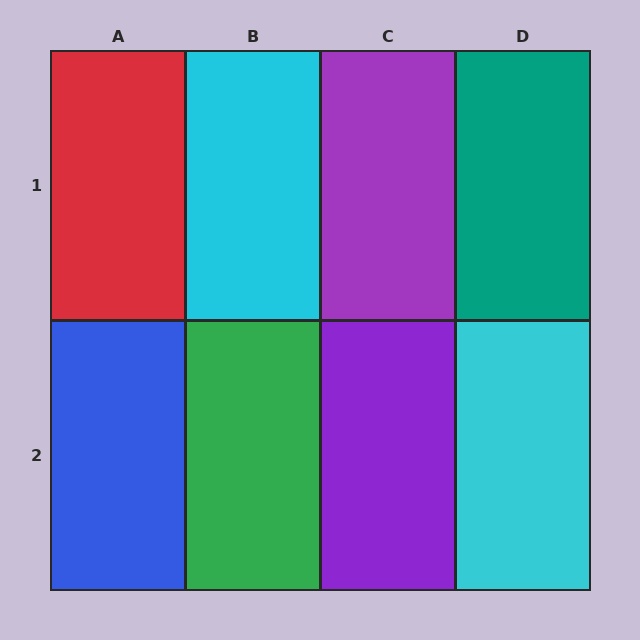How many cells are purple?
2 cells are purple.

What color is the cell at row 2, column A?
Blue.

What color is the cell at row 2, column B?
Green.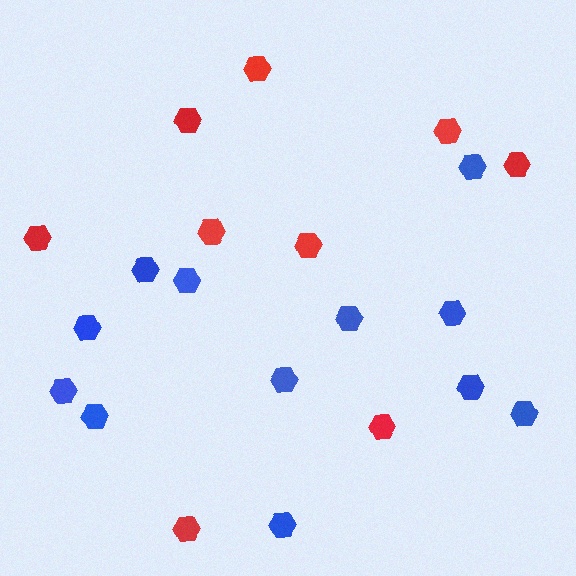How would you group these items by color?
There are 2 groups: one group of blue hexagons (12) and one group of red hexagons (9).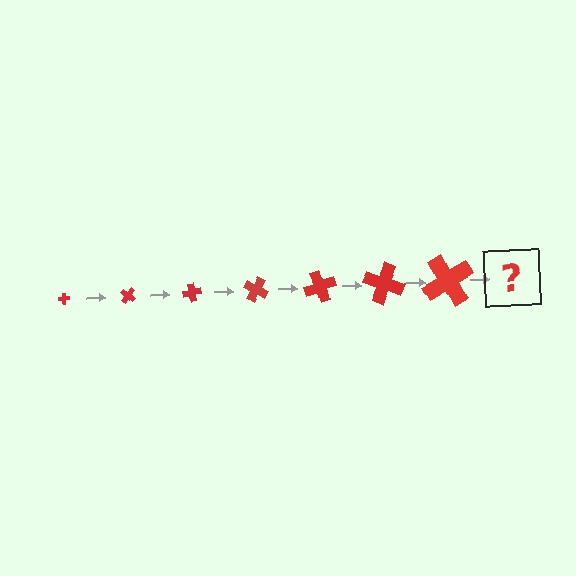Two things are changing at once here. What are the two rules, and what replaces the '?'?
The two rules are that the cross grows larger each step and it rotates 40 degrees each step. The '?' should be a cross, larger than the previous one and rotated 280 degrees from the start.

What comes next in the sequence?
The next element should be a cross, larger than the previous one and rotated 280 degrees from the start.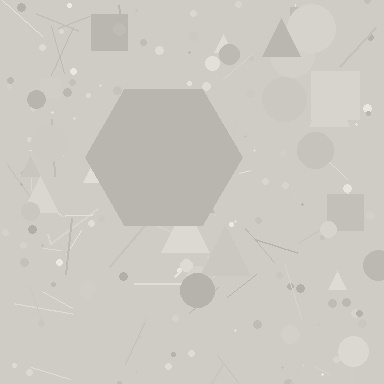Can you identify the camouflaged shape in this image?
The camouflaged shape is a hexagon.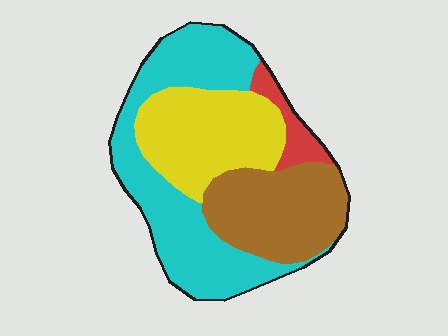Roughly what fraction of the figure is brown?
Brown takes up about one quarter (1/4) of the figure.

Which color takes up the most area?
Cyan, at roughly 40%.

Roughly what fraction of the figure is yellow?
Yellow takes up about one quarter (1/4) of the figure.